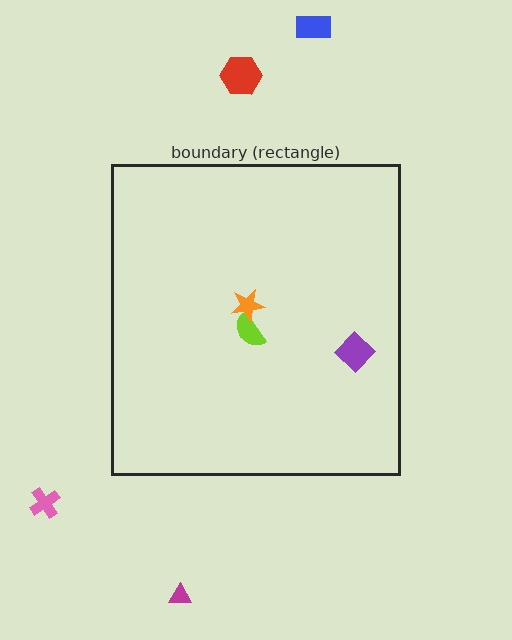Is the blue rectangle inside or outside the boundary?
Outside.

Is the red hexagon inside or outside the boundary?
Outside.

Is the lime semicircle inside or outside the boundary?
Inside.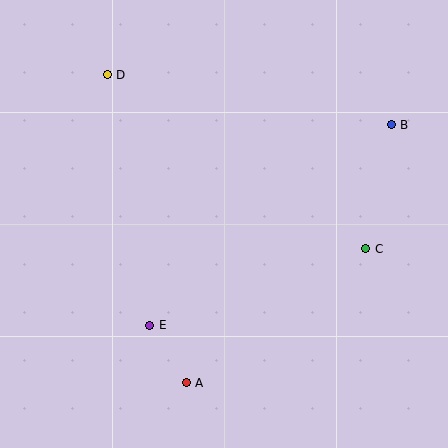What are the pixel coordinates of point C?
Point C is at (366, 249).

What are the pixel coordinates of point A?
Point A is at (186, 383).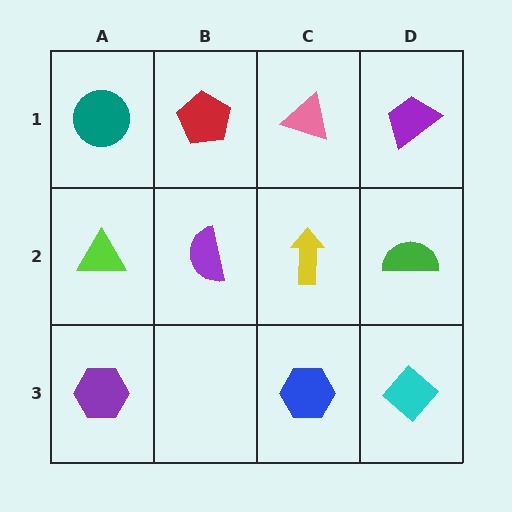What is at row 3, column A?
A purple hexagon.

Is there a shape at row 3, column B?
No, that cell is empty.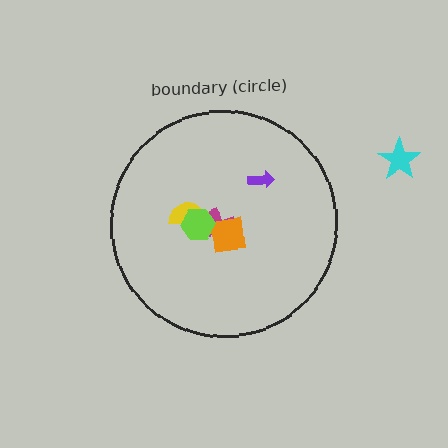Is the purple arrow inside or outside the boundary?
Inside.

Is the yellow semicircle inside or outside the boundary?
Inside.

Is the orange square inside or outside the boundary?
Inside.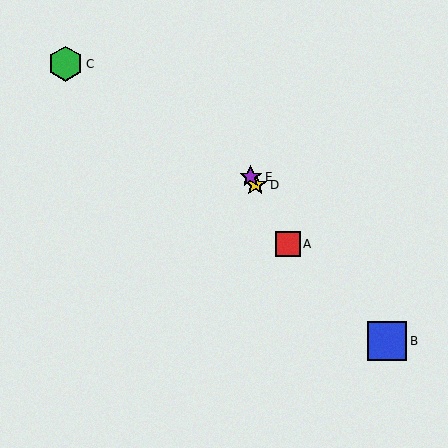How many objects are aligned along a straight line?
3 objects (A, D, E) are aligned along a straight line.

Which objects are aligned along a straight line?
Objects A, D, E are aligned along a straight line.